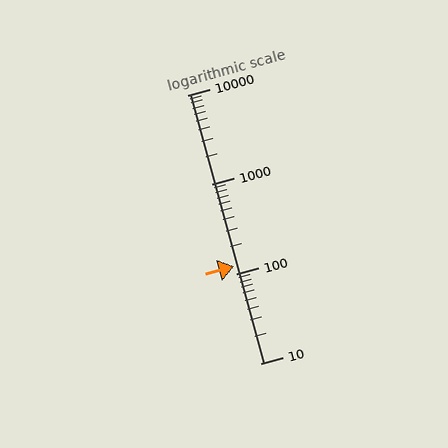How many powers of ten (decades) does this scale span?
The scale spans 3 decades, from 10 to 10000.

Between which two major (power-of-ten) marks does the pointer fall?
The pointer is between 100 and 1000.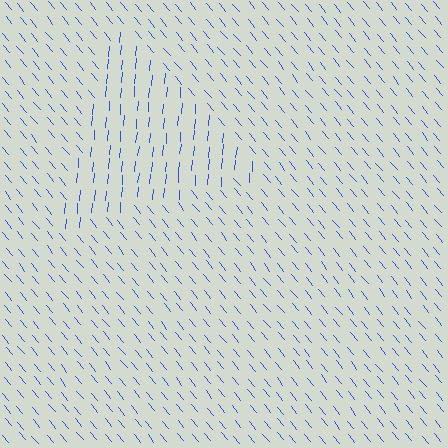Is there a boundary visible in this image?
Yes, there is a texture boundary formed by a change in line orientation.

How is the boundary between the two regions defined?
The boundary is defined purely by a change in line orientation (approximately 45 degrees difference). All lines are the same color and thickness.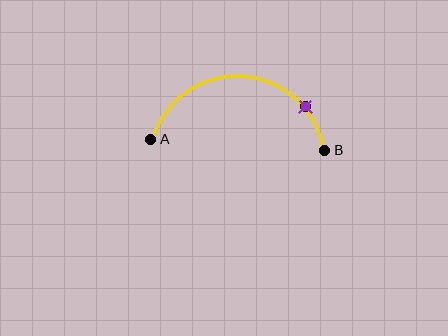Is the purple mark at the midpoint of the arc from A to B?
No. The purple mark lies on the arc but is closer to endpoint B. The arc midpoint would be at the point on the curve equidistant along the arc from both A and B.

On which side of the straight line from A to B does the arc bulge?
The arc bulges above the straight line connecting A and B.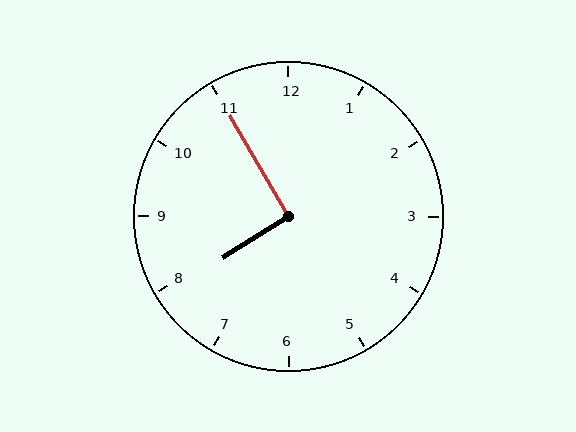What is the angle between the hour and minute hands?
Approximately 92 degrees.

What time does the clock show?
7:55.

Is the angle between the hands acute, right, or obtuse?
It is right.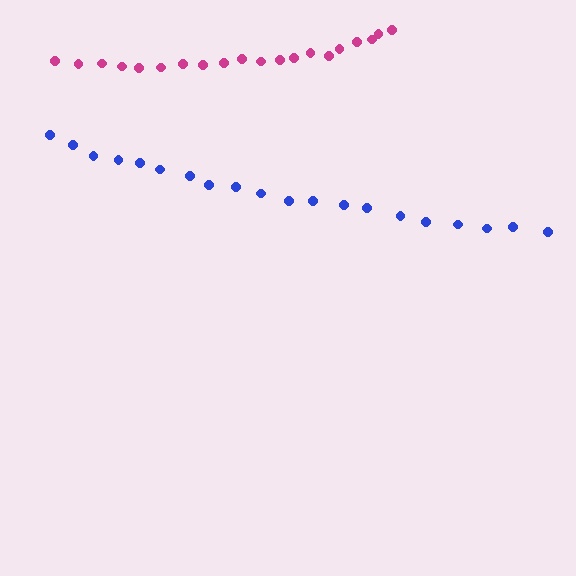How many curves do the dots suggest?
There are 2 distinct paths.